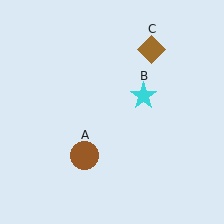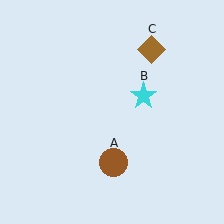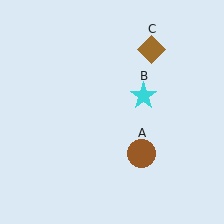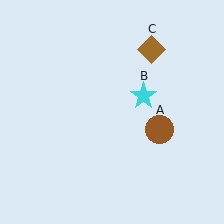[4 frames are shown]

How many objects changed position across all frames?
1 object changed position: brown circle (object A).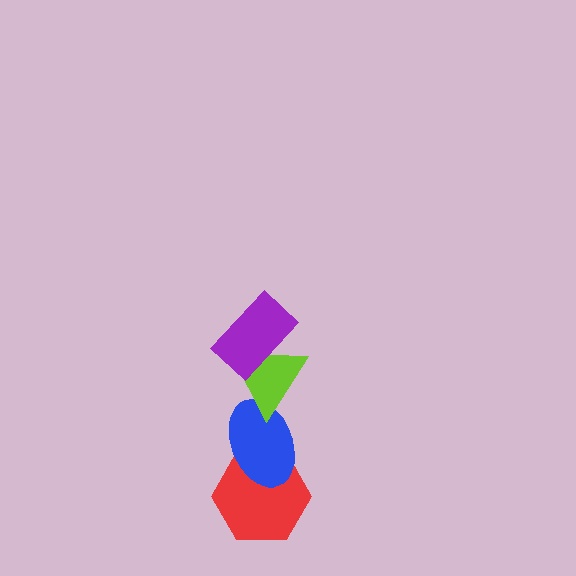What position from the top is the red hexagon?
The red hexagon is 4th from the top.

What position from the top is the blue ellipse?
The blue ellipse is 3rd from the top.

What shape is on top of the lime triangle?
The purple rectangle is on top of the lime triangle.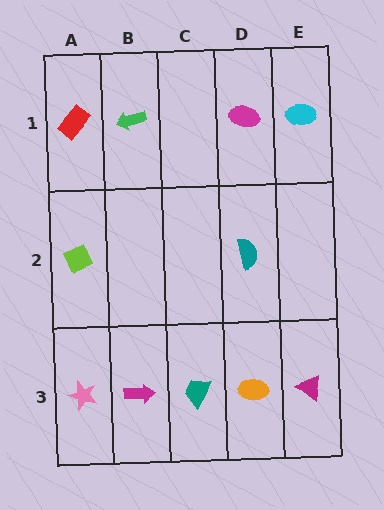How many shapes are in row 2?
2 shapes.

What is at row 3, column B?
A magenta arrow.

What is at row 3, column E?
A magenta triangle.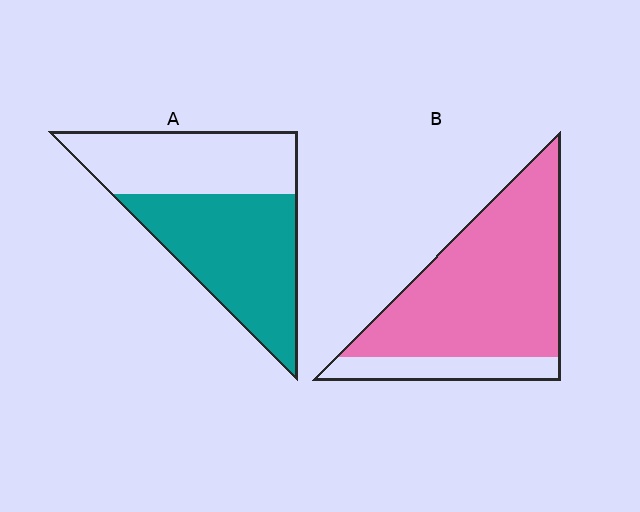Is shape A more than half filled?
Yes.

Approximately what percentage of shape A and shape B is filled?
A is approximately 55% and B is approximately 80%.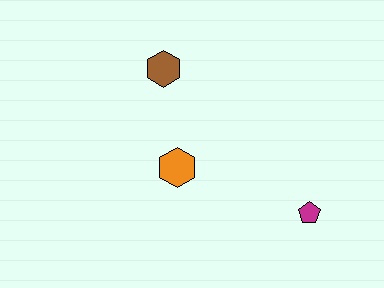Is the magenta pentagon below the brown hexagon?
Yes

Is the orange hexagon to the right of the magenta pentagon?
No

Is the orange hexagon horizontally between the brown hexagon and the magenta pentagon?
Yes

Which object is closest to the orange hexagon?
The brown hexagon is closest to the orange hexagon.